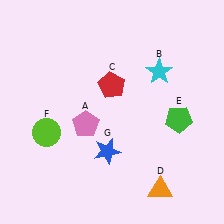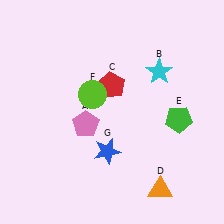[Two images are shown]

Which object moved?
The lime circle (F) moved right.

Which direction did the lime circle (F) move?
The lime circle (F) moved right.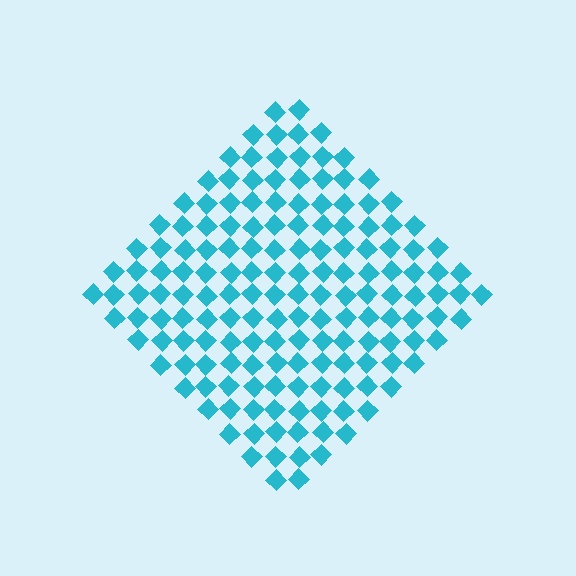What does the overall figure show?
The overall figure shows a diamond.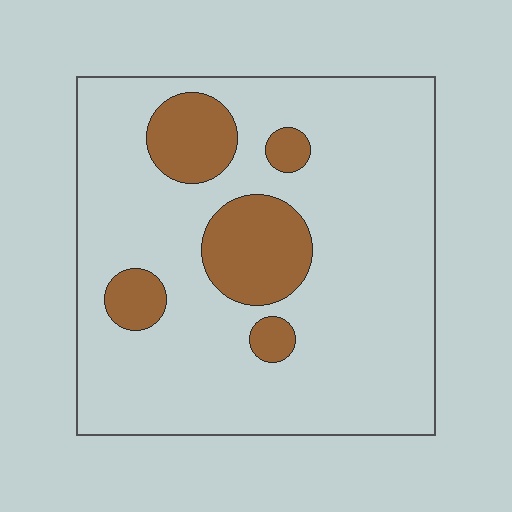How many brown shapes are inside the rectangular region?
5.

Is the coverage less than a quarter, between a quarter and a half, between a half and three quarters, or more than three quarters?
Less than a quarter.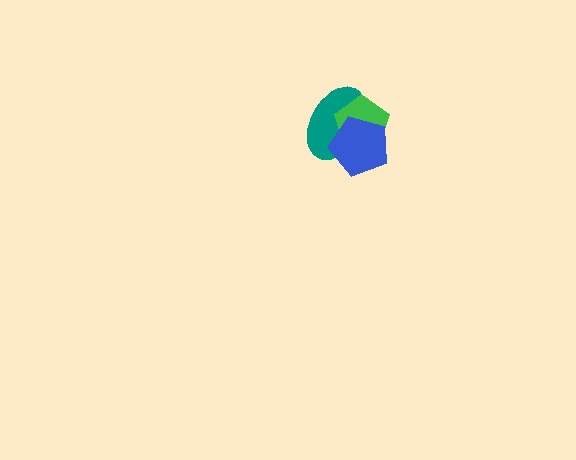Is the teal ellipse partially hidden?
Yes, it is partially covered by another shape.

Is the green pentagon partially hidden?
Yes, it is partially covered by another shape.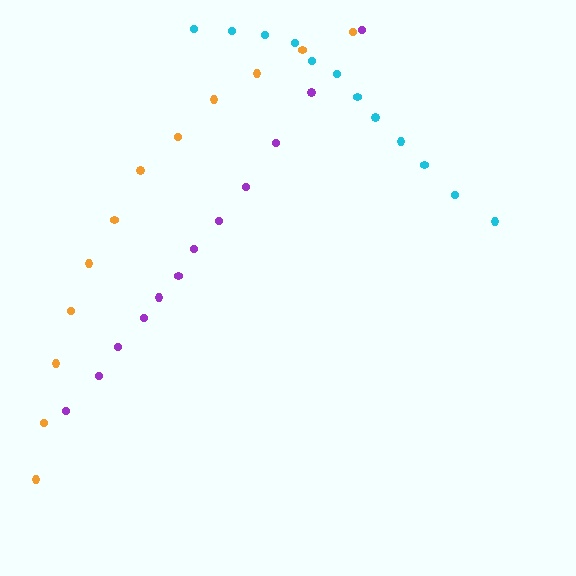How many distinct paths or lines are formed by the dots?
There are 3 distinct paths.